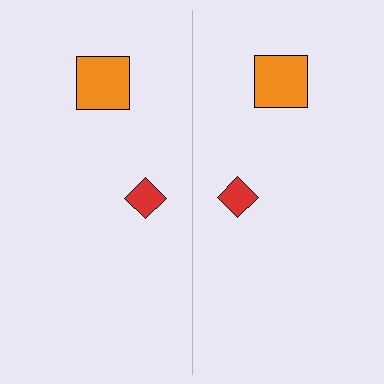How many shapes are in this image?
There are 4 shapes in this image.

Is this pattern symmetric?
Yes, this pattern has bilateral (reflection) symmetry.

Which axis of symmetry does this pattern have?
The pattern has a vertical axis of symmetry running through the center of the image.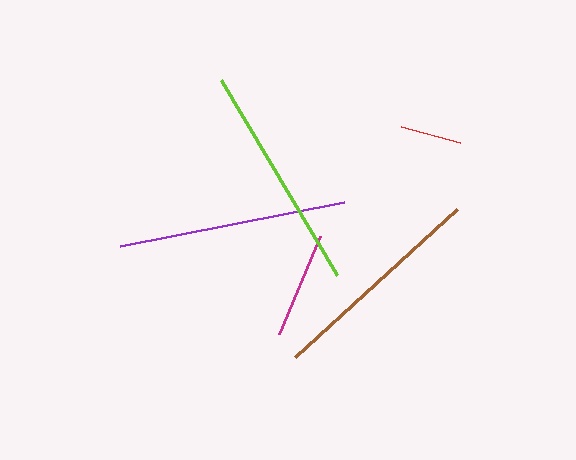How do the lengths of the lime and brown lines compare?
The lime and brown lines are approximately the same length.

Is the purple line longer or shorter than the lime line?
The purple line is longer than the lime line.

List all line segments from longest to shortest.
From longest to shortest: purple, lime, brown, magenta, red.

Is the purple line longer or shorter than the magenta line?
The purple line is longer than the magenta line.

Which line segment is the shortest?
The red line is the shortest at approximately 61 pixels.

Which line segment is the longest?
The purple line is the longest at approximately 228 pixels.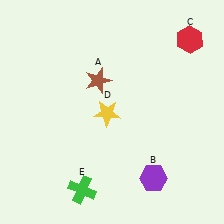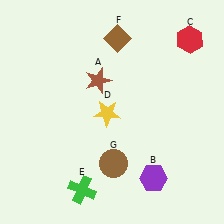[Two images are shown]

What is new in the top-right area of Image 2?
A brown diamond (F) was added in the top-right area of Image 2.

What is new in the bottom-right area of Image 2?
A brown circle (G) was added in the bottom-right area of Image 2.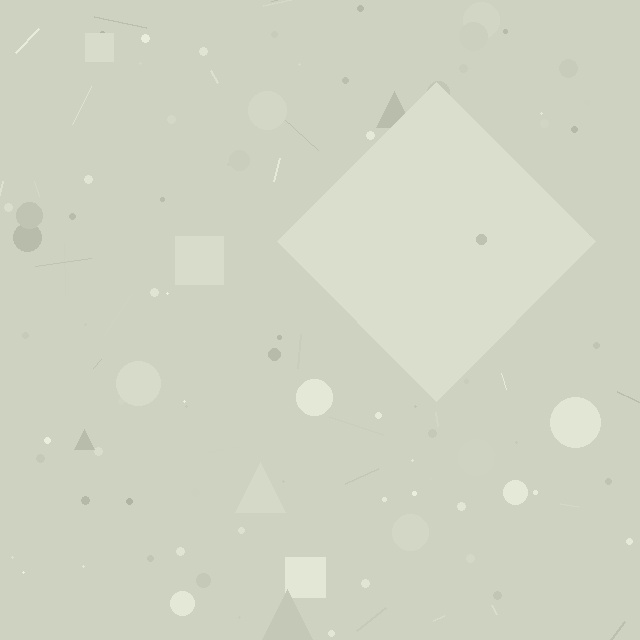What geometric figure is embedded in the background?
A diamond is embedded in the background.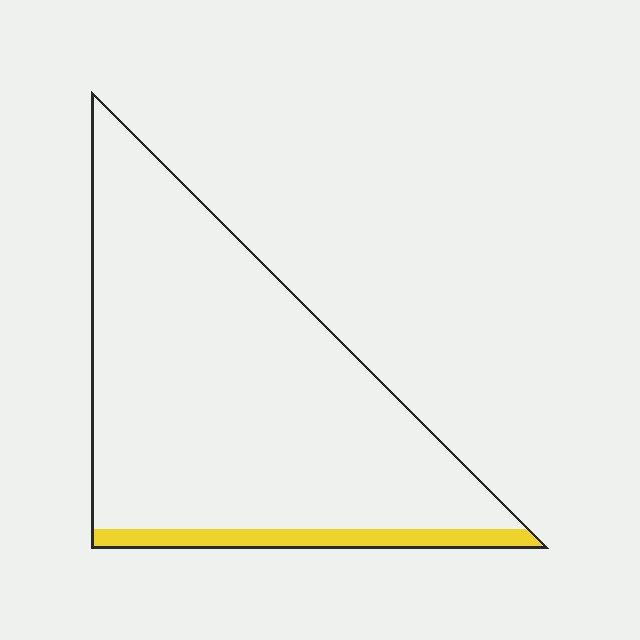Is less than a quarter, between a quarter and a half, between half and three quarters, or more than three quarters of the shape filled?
Less than a quarter.